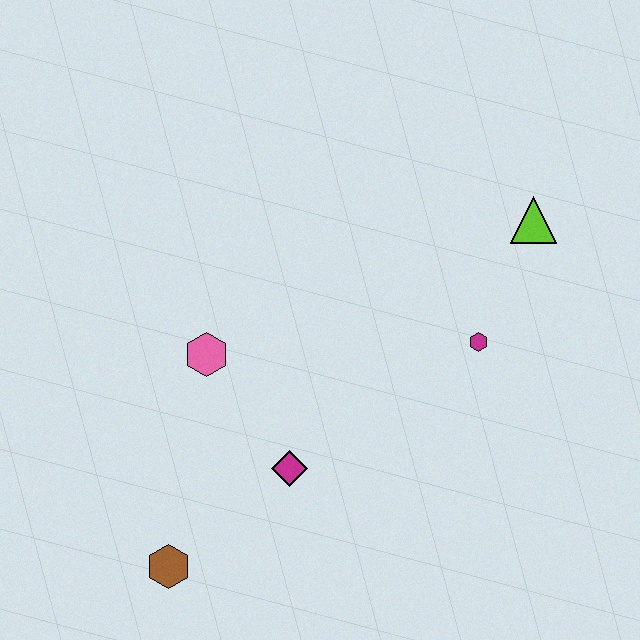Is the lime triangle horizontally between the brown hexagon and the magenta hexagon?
No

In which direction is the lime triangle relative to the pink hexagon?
The lime triangle is to the right of the pink hexagon.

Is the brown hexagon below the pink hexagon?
Yes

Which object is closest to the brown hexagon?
The magenta diamond is closest to the brown hexagon.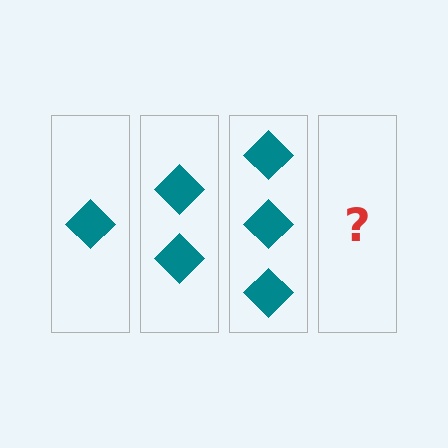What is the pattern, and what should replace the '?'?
The pattern is that each step adds one more diamond. The '?' should be 4 diamonds.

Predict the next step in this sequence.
The next step is 4 diamonds.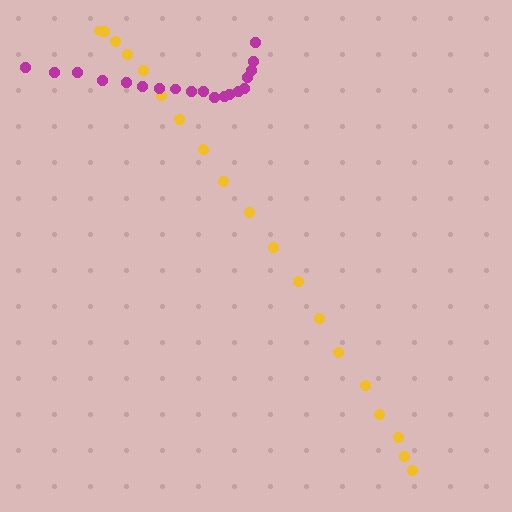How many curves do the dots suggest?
There are 2 distinct paths.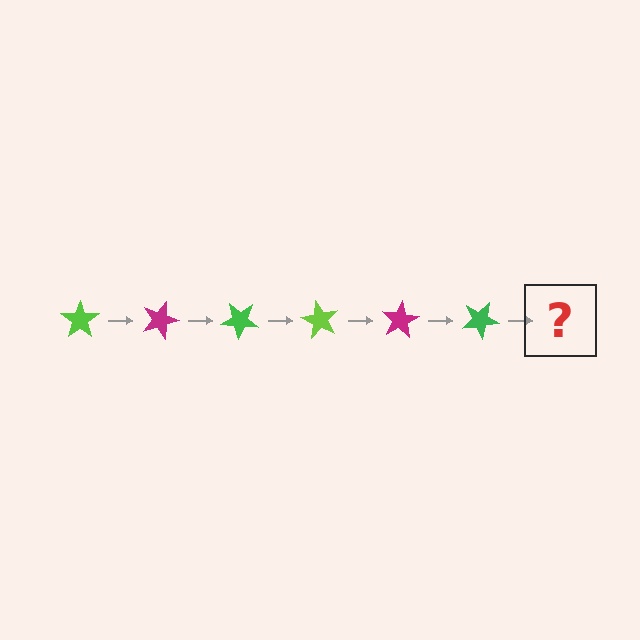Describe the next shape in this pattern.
It should be a lime star, rotated 120 degrees from the start.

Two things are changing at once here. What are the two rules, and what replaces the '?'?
The two rules are that it rotates 20 degrees each step and the color cycles through lime, magenta, and green. The '?' should be a lime star, rotated 120 degrees from the start.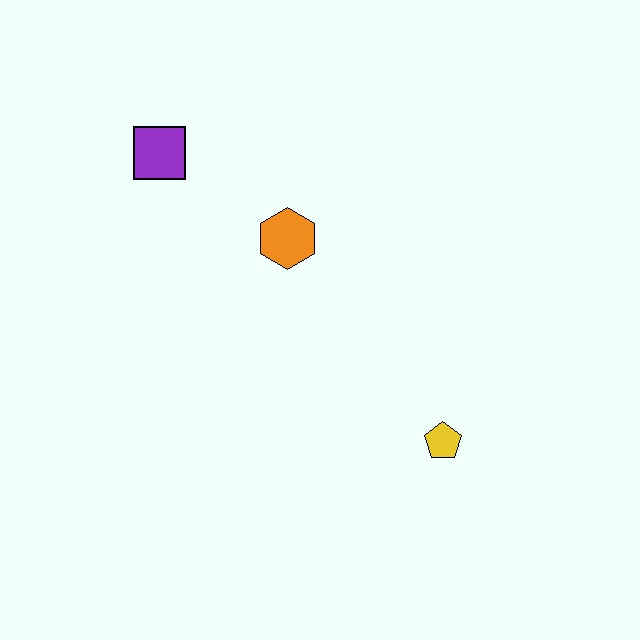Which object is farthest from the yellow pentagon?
The purple square is farthest from the yellow pentagon.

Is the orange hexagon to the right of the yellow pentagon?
No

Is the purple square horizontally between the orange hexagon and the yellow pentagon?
No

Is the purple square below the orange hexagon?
No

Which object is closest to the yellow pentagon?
The orange hexagon is closest to the yellow pentagon.